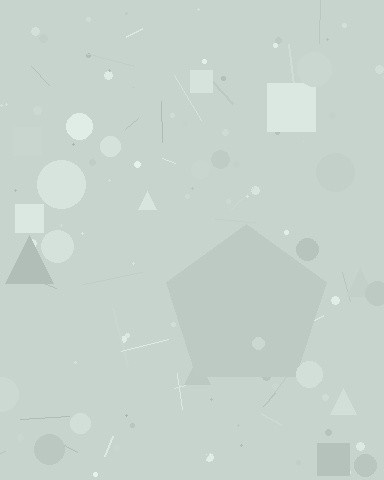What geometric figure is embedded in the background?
A pentagon is embedded in the background.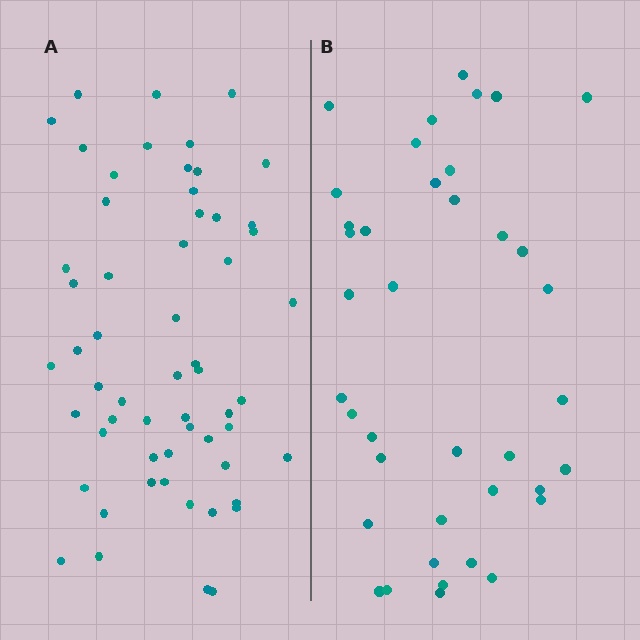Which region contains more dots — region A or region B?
Region A (the left region) has more dots.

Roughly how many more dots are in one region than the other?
Region A has approximately 20 more dots than region B.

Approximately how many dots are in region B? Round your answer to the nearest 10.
About 40 dots. (The exact count is 39, which rounds to 40.)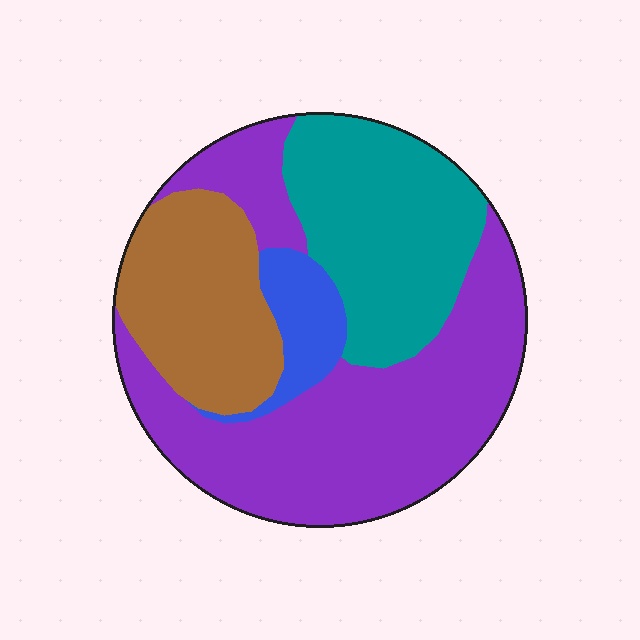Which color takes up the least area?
Blue, at roughly 5%.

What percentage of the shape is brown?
Brown covers 20% of the shape.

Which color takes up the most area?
Purple, at roughly 45%.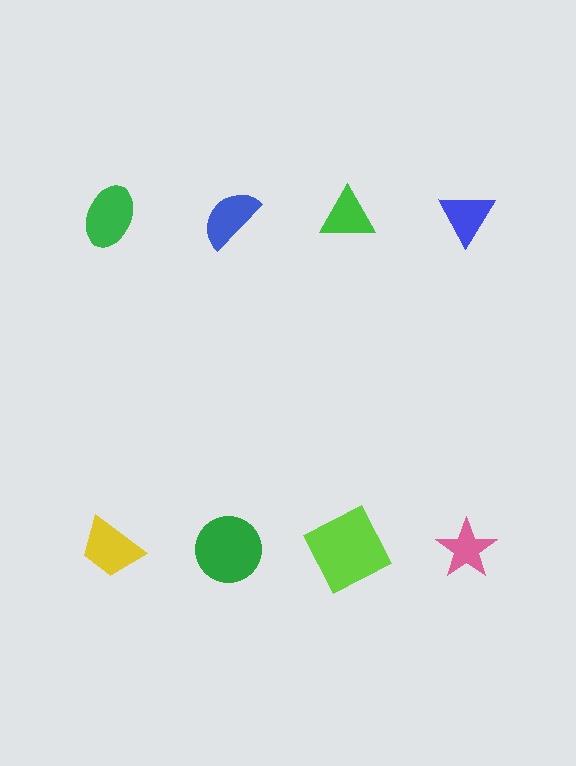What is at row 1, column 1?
A green ellipse.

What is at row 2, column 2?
A green circle.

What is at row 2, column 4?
A pink star.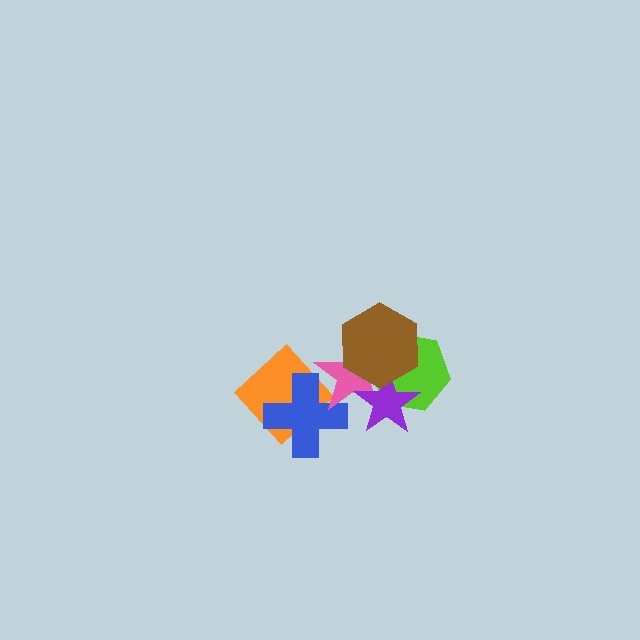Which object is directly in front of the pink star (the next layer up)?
The purple star is directly in front of the pink star.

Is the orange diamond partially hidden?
Yes, it is partially covered by another shape.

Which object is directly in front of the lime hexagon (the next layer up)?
The pink star is directly in front of the lime hexagon.